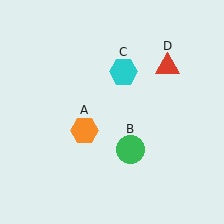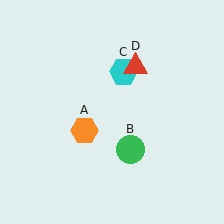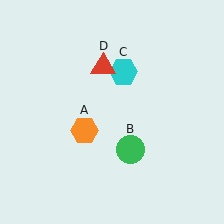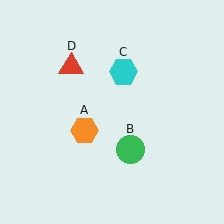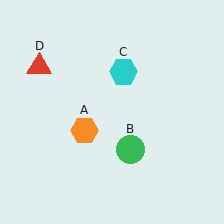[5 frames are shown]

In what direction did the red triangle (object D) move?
The red triangle (object D) moved left.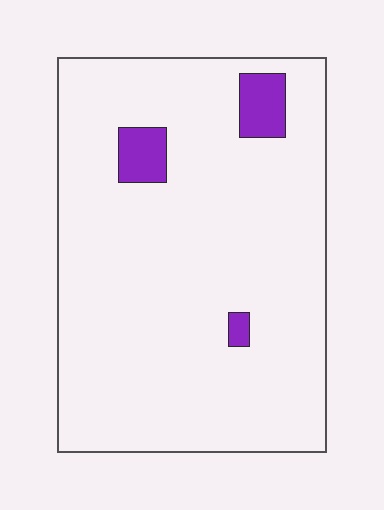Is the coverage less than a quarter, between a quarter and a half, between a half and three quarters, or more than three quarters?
Less than a quarter.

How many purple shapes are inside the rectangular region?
3.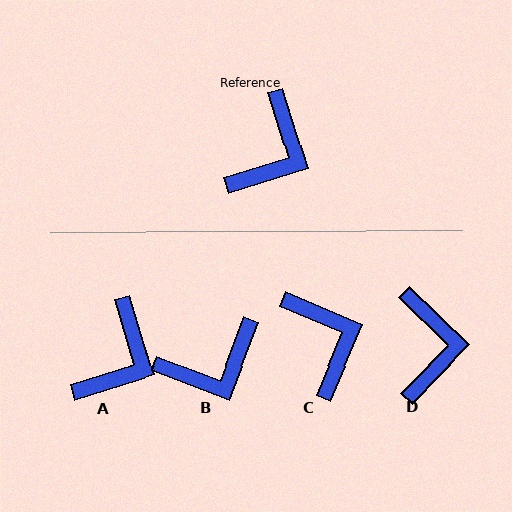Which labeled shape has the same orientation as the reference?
A.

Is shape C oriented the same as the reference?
No, it is off by about 50 degrees.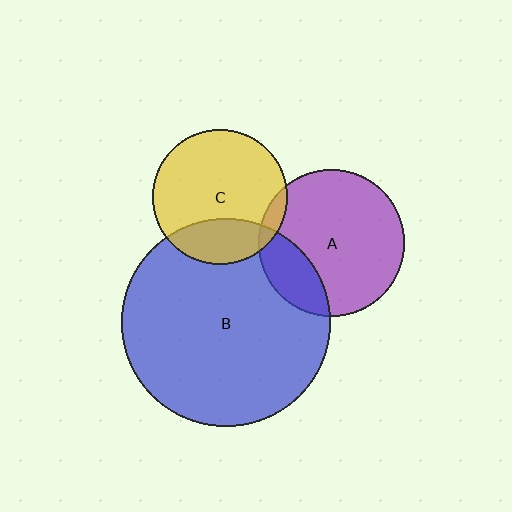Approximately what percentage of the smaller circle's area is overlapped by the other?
Approximately 5%.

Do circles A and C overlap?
Yes.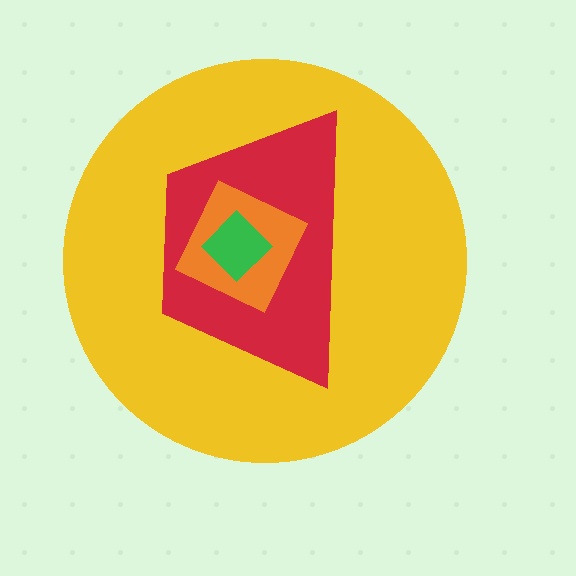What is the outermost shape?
The yellow circle.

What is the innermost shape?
The green diamond.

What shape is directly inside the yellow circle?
The red trapezoid.